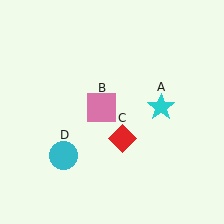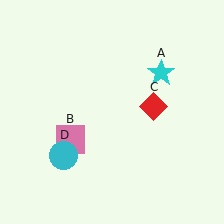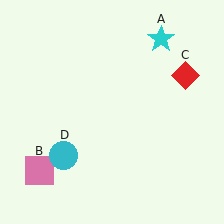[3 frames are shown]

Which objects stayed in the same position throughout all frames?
Cyan circle (object D) remained stationary.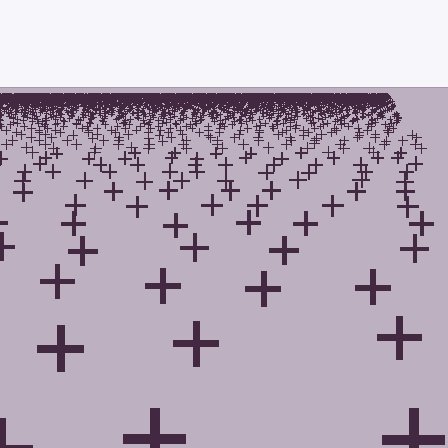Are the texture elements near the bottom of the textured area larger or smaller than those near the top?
Larger. Near the bottom, elements are closer to the viewer and appear at a bigger on-screen size.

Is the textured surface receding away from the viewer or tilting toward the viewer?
The surface is receding away from the viewer. Texture elements get smaller and denser toward the top.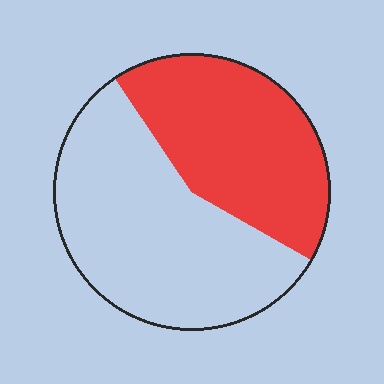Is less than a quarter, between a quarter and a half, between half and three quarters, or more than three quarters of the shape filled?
Between a quarter and a half.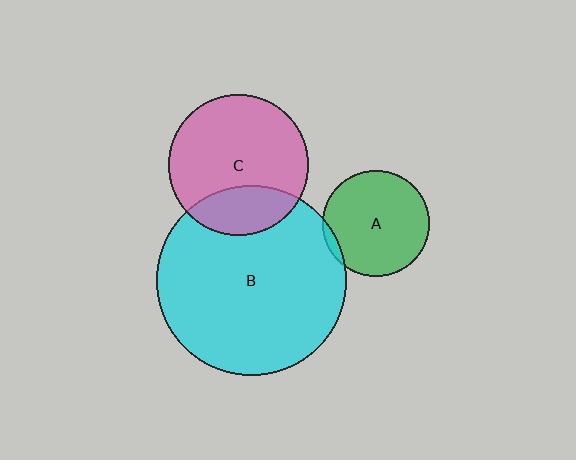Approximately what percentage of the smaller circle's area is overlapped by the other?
Approximately 25%.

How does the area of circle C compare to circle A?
Approximately 1.8 times.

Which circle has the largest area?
Circle B (cyan).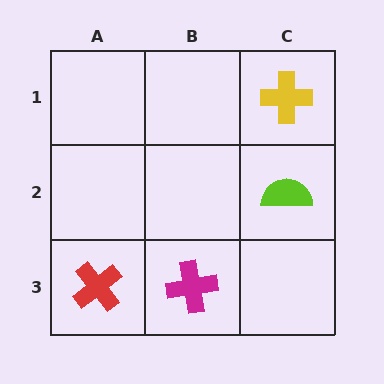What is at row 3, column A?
A red cross.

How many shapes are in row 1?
1 shape.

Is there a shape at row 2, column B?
No, that cell is empty.